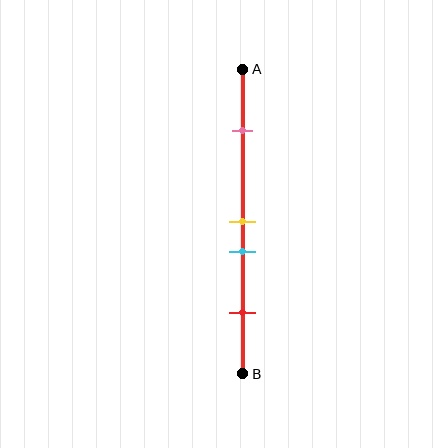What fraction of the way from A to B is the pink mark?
The pink mark is approximately 20% (0.2) of the way from A to B.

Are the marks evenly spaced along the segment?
No, the marks are not evenly spaced.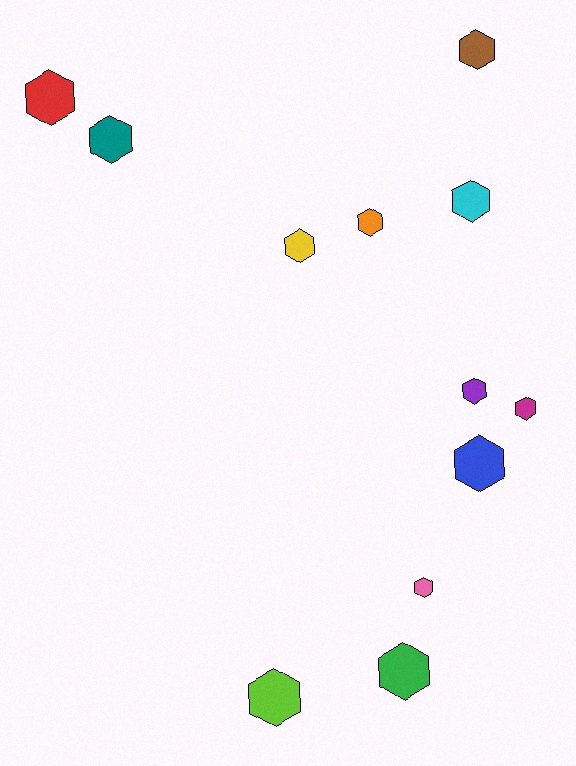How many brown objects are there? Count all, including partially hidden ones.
There is 1 brown object.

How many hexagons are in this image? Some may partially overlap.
There are 12 hexagons.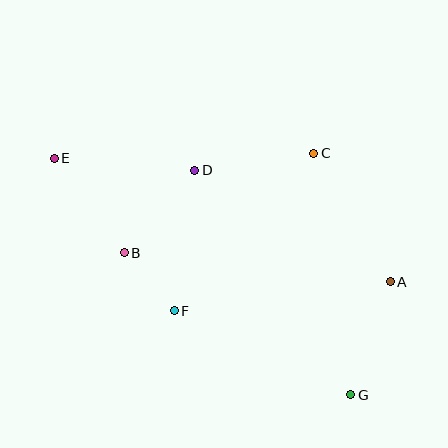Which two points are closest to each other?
Points B and F are closest to each other.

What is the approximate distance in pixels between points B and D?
The distance between B and D is approximately 108 pixels.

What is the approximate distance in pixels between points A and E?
The distance between A and E is approximately 358 pixels.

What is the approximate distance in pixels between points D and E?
The distance between D and E is approximately 141 pixels.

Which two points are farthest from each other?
Points E and G are farthest from each other.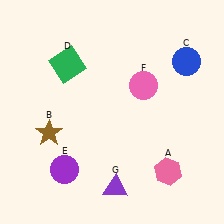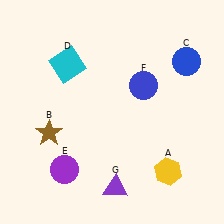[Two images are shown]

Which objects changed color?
A changed from pink to yellow. D changed from green to cyan. F changed from pink to blue.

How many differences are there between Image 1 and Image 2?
There are 3 differences between the two images.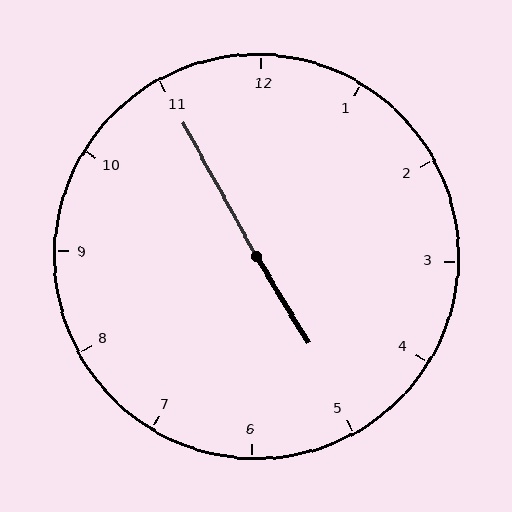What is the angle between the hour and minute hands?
Approximately 178 degrees.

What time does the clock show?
4:55.